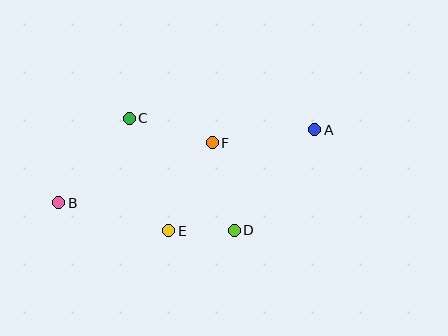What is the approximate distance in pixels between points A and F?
The distance between A and F is approximately 103 pixels.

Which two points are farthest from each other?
Points A and B are farthest from each other.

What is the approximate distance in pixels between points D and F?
The distance between D and F is approximately 91 pixels.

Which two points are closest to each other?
Points D and E are closest to each other.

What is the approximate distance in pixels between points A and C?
The distance between A and C is approximately 186 pixels.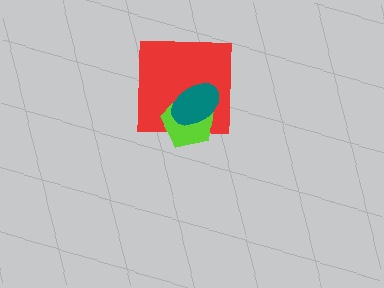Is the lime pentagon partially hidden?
Yes, it is partially covered by another shape.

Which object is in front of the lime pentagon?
The teal ellipse is in front of the lime pentagon.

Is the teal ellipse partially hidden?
No, no other shape covers it.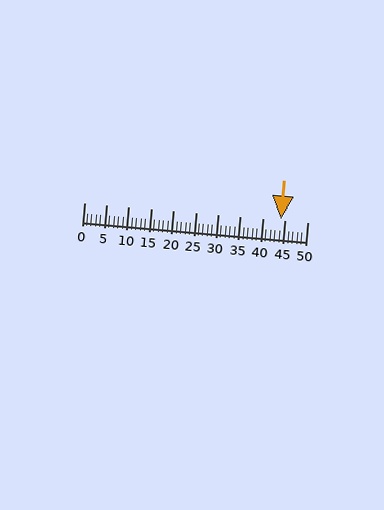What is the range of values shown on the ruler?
The ruler shows values from 0 to 50.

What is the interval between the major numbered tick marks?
The major tick marks are spaced 5 units apart.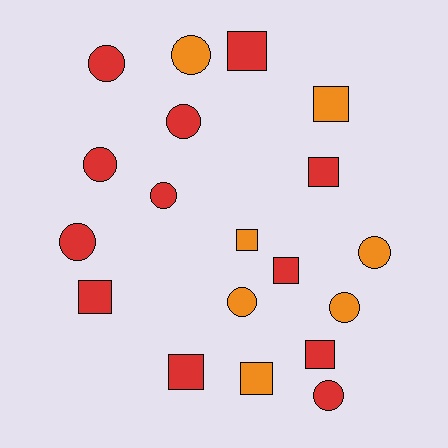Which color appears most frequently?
Red, with 12 objects.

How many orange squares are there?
There are 3 orange squares.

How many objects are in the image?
There are 19 objects.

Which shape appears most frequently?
Circle, with 10 objects.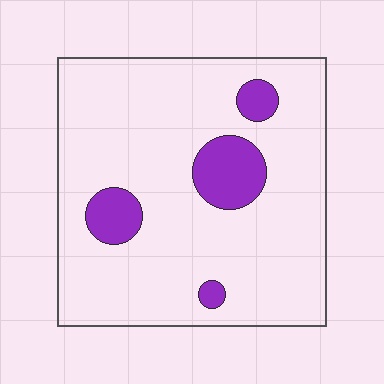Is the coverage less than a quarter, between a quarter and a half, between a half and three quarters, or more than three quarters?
Less than a quarter.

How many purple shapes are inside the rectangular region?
4.